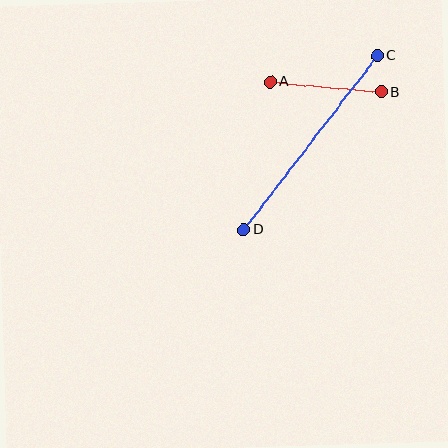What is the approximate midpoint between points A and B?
The midpoint is at approximately (326, 87) pixels.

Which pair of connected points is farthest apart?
Points C and D are farthest apart.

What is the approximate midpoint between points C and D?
The midpoint is at approximately (311, 142) pixels.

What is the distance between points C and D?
The distance is approximately 219 pixels.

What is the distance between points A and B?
The distance is approximately 112 pixels.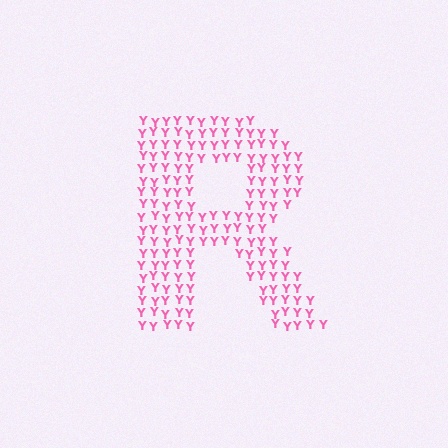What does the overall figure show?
The overall figure shows the letter R.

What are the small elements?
The small elements are letter Y's.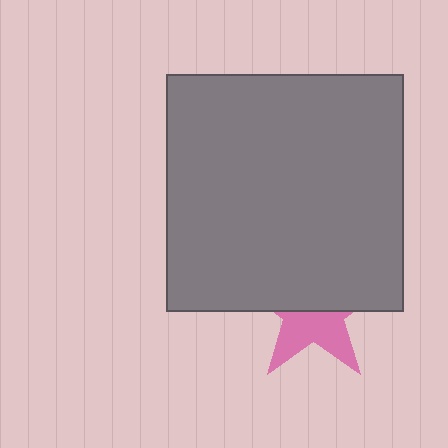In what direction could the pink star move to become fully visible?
The pink star could move down. That would shift it out from behind the gray square entirely.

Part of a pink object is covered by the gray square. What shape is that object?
It is a star.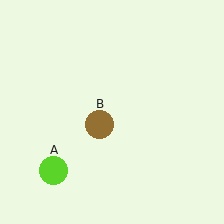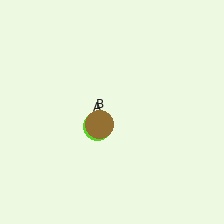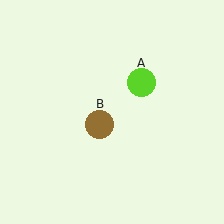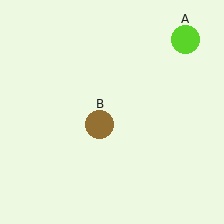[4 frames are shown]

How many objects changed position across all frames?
1 object changed position: lime circle (object A).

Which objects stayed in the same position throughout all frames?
Brown circle (object B) remained stationary.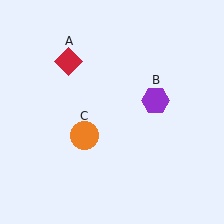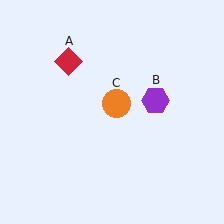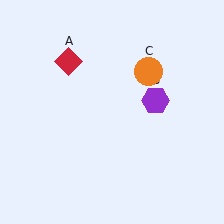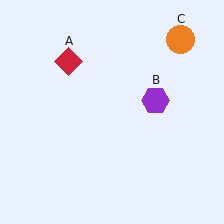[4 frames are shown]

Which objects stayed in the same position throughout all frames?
Red diamond (object A) and purple hexagon (object B) remained stationary.